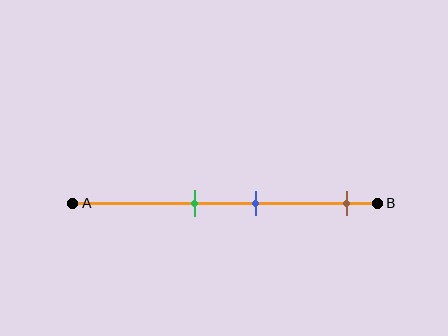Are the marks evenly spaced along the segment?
No, the marks are not evenly spaced.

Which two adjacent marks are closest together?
The green and blue marks are the closest adjacent pair.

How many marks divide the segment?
There are 3 marks dividing the segment.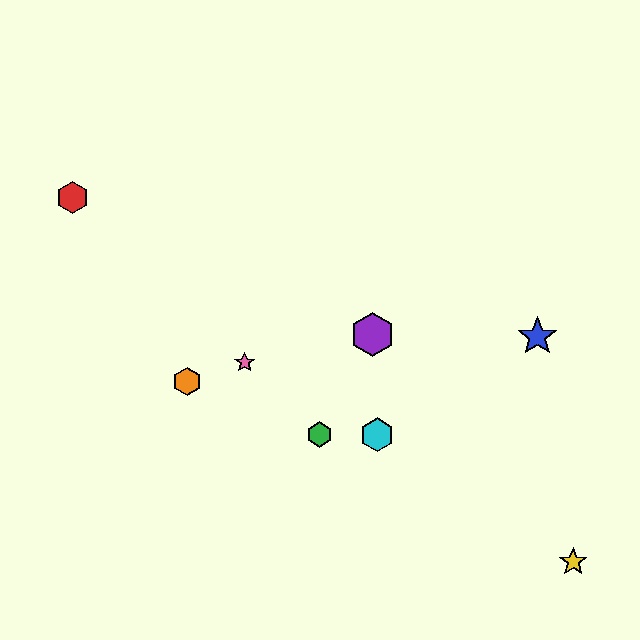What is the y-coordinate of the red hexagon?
The red hexagon is at y≈198.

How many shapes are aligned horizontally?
2 shapes (the green hexagon, the cyan hexagon) are aligned horizontally.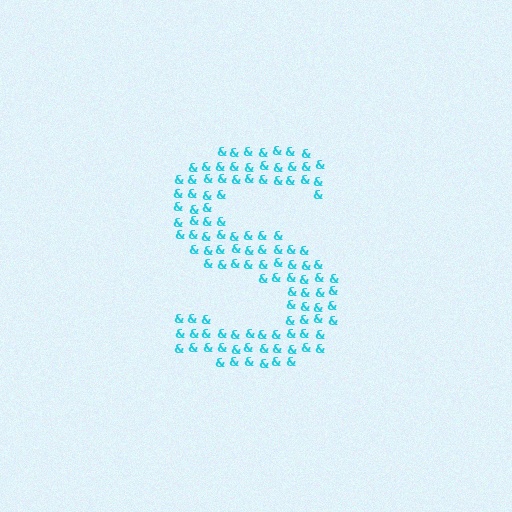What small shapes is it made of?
It is made of small ampersands.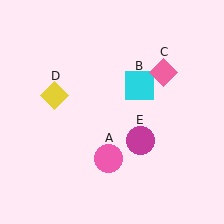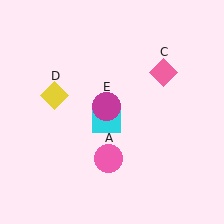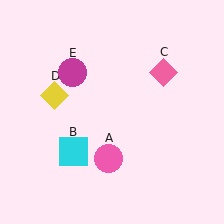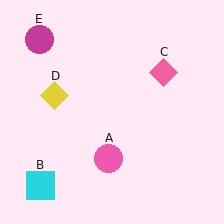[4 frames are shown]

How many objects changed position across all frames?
2 objects changed position: cyan square (object B), magenta circle (object E).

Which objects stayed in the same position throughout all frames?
Pink circle (object A) and pink diamond (object C) and yellow diamond (object D) remained stationary.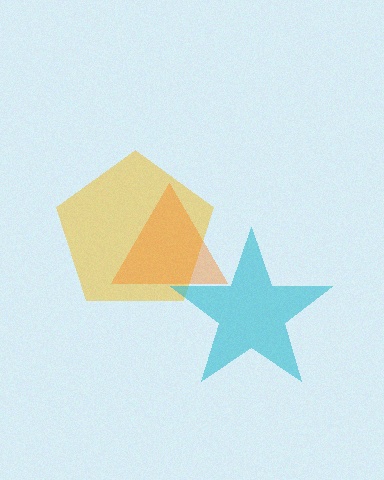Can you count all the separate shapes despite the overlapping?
Yes, there are 3 separate shapes.